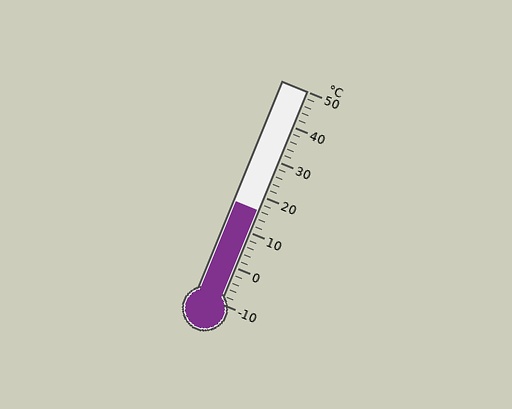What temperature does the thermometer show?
The thermometer shows approximately 16°C.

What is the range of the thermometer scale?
The thermometer scale ranges from -10°C to 50°C.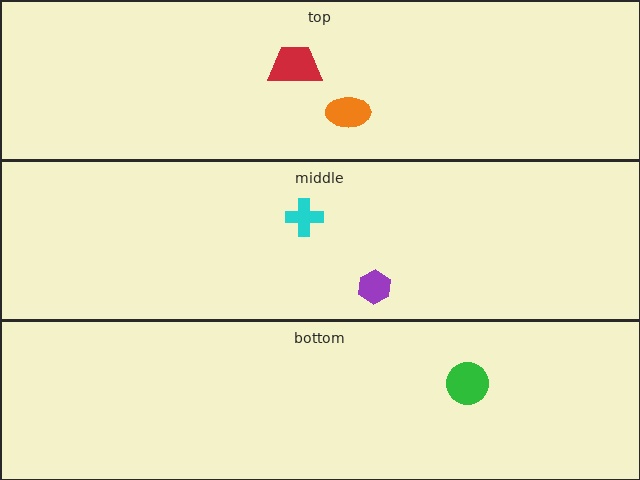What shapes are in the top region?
The red trapezoid, the orange ellipse.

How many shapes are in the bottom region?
1.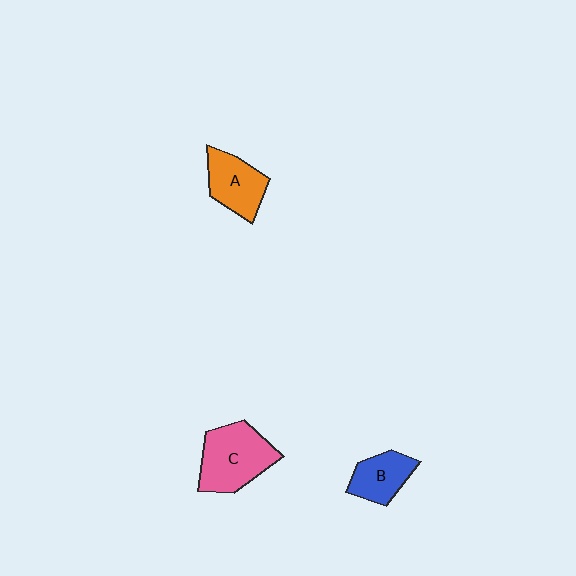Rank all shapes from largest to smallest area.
From largest to smallest: C (pink), A (orange), B (blue).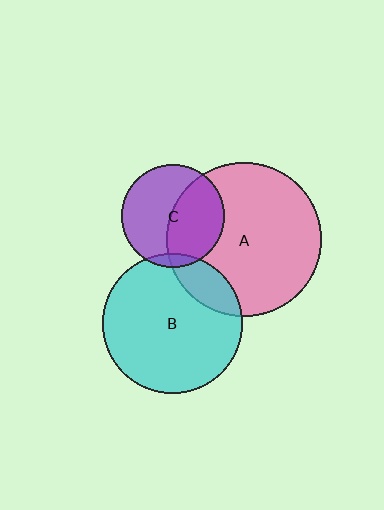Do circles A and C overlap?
Yes.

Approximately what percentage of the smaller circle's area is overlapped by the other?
Approximately 45%.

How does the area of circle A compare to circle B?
Approximately 1.2 times.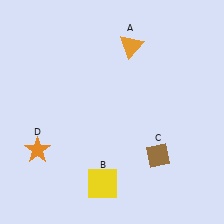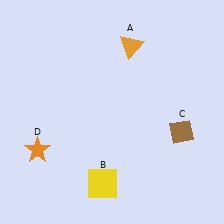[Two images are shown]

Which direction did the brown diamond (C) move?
The brown diamond (C) moved up.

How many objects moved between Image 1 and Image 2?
1 object moved between the two images.